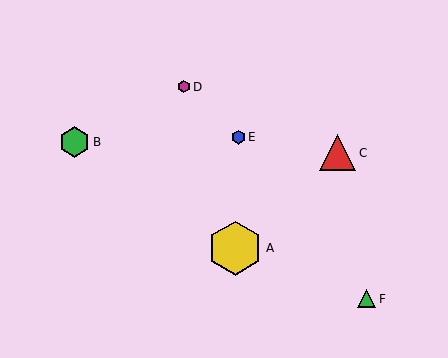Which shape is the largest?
The yellow hexagon (labeled A) is the largest.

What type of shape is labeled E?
Shape E is a blue hexagon.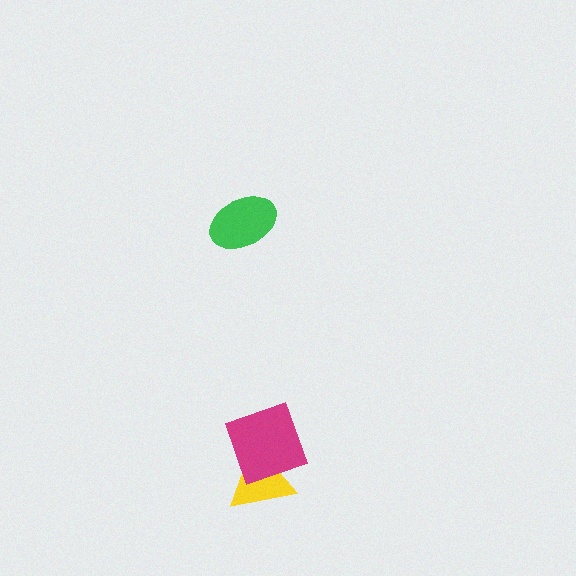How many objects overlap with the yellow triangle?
1 object overlaps with the yellow triangle.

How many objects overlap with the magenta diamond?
1 object overlaps with the magenta diamond.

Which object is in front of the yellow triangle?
The magenta diamond is in front of the yellow triangle.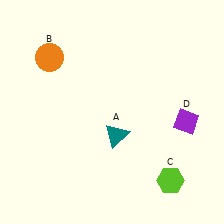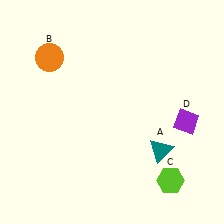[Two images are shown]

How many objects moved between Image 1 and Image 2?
1 object moved between the two images.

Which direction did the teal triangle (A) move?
The teal triangle (A) moved right.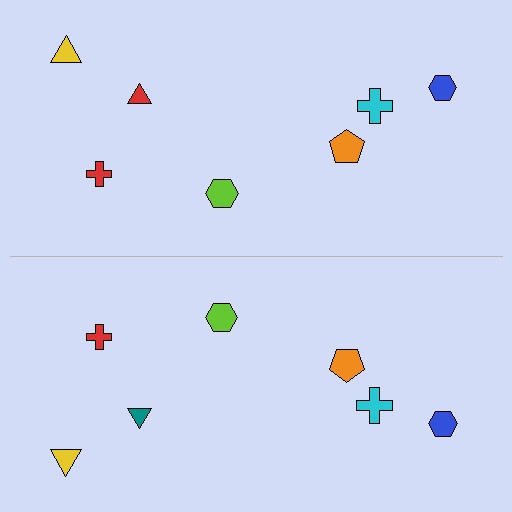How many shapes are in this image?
There are 14 shapes in this image.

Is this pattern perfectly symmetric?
No, the pattern is not perfectly symmetric. The teal triangle on the bottom side breaks the symmetry — its mirror counterpart is red.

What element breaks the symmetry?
The teal triangle on the bottom side breaks the symmetry — its mirror counterpart is red.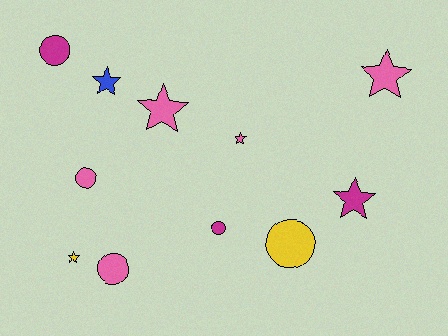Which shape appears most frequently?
Star, with 6 objects.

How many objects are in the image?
There are 11 objects.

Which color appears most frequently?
Pink, with 5 objects.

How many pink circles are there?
There are 2 pink circles.